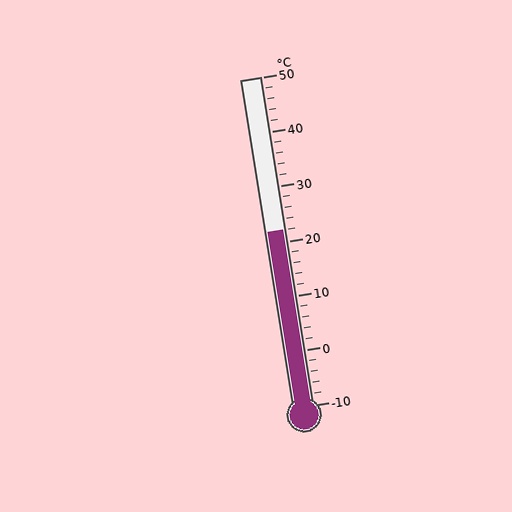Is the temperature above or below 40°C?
The temperature is below 40°C.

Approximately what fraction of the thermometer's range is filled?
The thermometer is filled to approximately 55% of its range.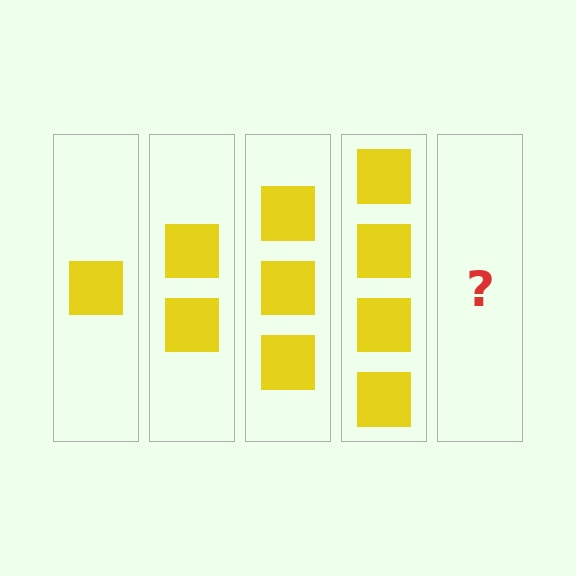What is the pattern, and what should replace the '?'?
The pattern is that each step adds one more square. The '?' should be 5 squares.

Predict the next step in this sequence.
The next step is 5 squares.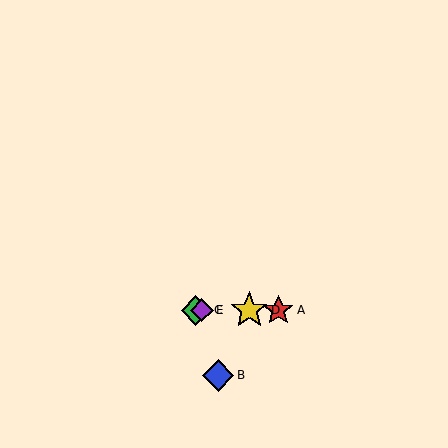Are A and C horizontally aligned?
Yes, both are at y≈310.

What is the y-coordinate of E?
Object E is at y≈310.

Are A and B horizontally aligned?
No, A is at y≈310 and B is at y≈375.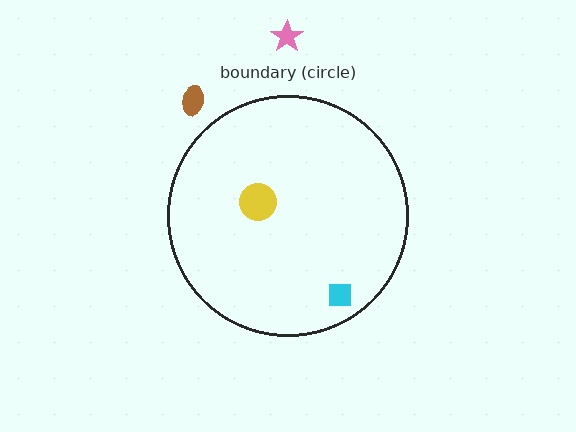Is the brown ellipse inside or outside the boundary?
Outside.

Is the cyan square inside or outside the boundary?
Inside.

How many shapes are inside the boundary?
2 inside, 2 outside.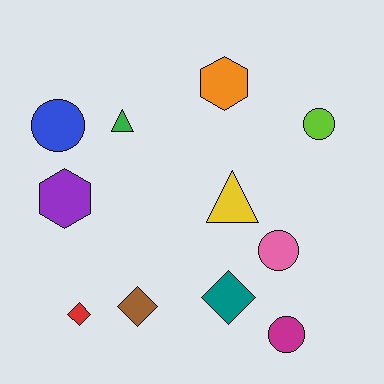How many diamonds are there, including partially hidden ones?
There are 3 diamonds.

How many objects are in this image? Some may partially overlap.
There are 11 objects.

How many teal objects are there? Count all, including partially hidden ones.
There is 1 teal object.